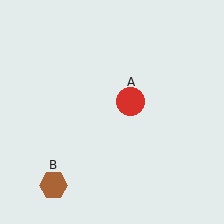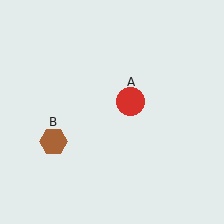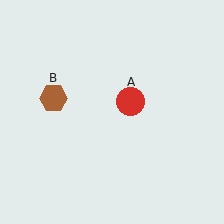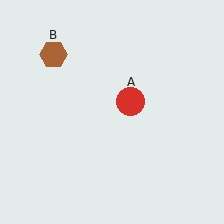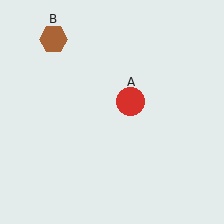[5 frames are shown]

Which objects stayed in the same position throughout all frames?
Red circle (object A) remained stationary.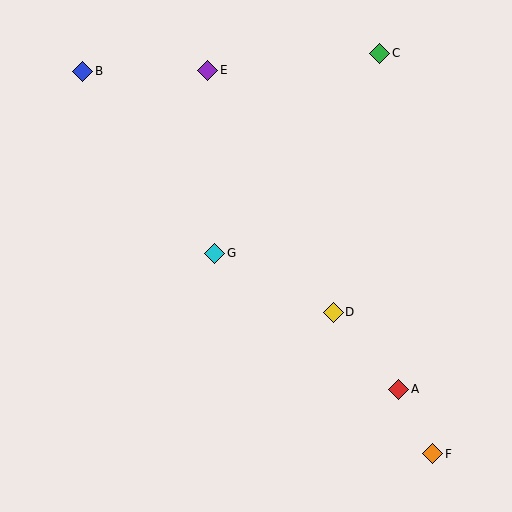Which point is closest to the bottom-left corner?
Point G is closest to the bottom-left corner.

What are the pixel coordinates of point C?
Point C is at (380, 53).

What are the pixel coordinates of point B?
Point B is at (83, 71).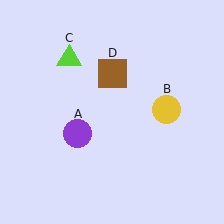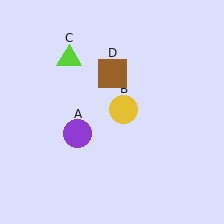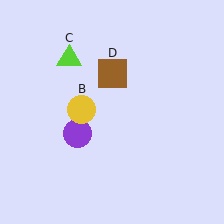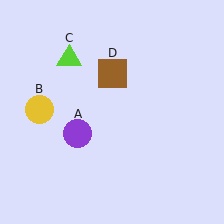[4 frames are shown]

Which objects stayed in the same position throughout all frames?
Purple circle (object A) and lime triangle (object C) and brown square (object D) remained stationary.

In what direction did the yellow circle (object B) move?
The yellow circle (object B) moved left.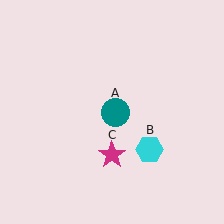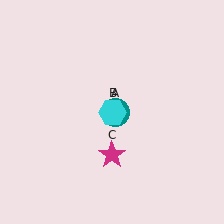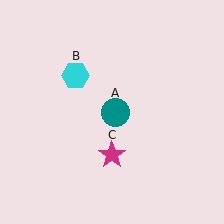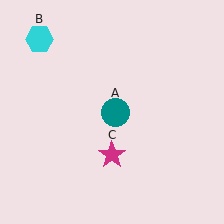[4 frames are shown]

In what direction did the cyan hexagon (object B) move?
The cyan hexagon (object B) moved up and to the left.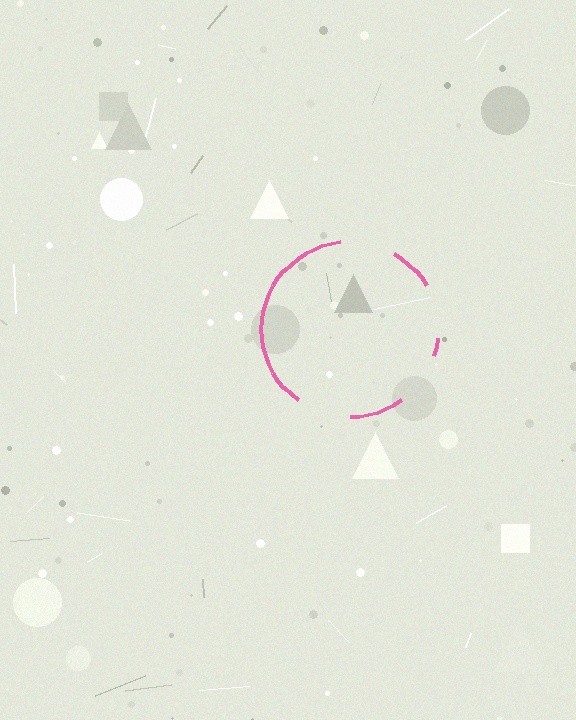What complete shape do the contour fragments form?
The contour fragments form a circle.